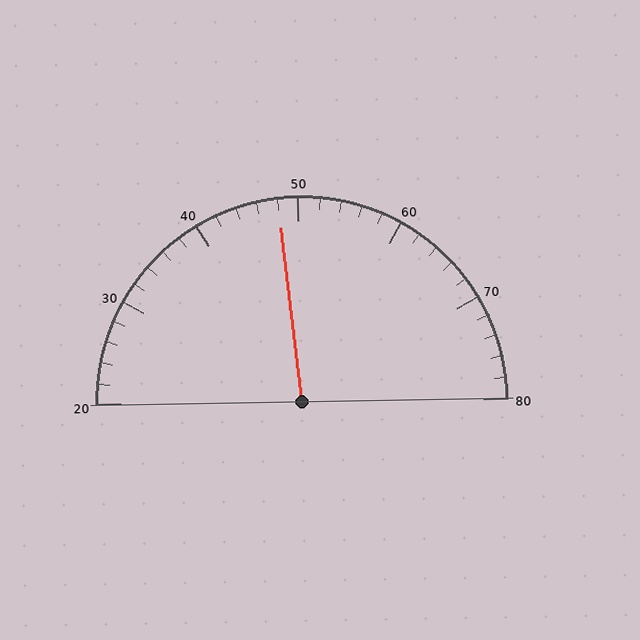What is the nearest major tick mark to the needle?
The nearest major tick mark is 50.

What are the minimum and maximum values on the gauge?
The gauge ranges from 20 to 80.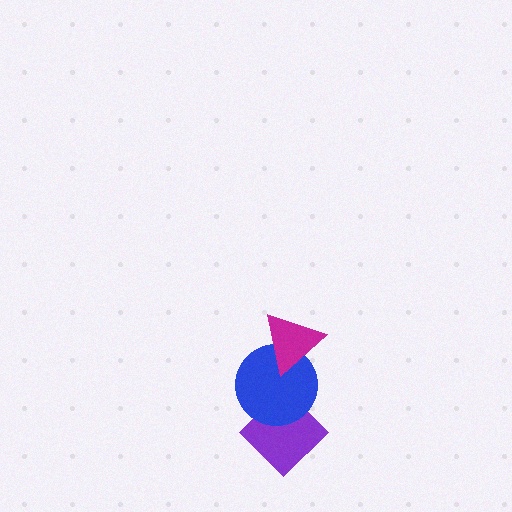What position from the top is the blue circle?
The blue circle is 2nd from the top.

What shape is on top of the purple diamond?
The blue circle is on top of the purple diamond.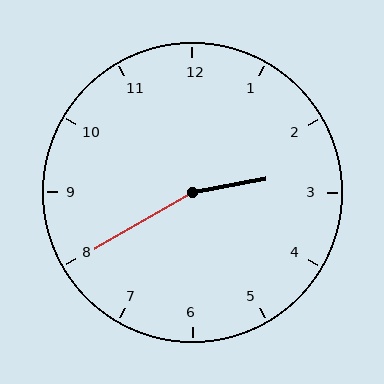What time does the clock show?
2:40.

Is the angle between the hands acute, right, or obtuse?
It is obtuse.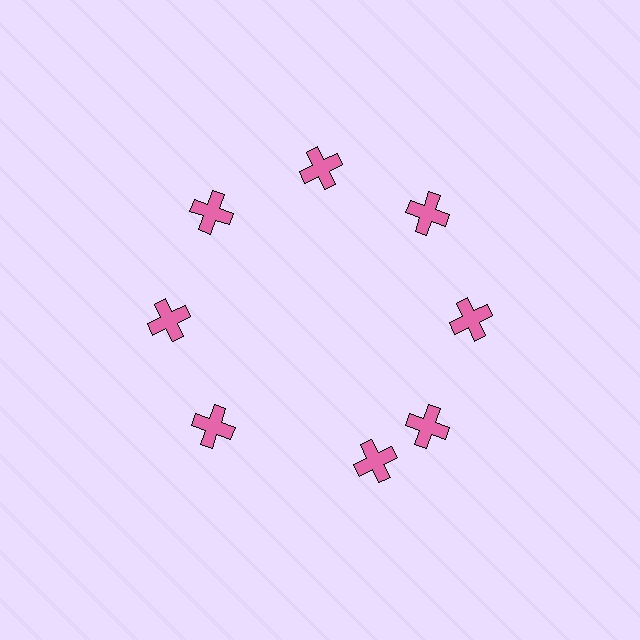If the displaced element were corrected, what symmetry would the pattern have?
It would have 8-fold rotational symmetry — the pattern would map onto itself every 45 degrees.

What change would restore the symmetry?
The symmetry would be restored by rotating it back into even spacing with its neighbors so that all 8 crosses sit at equal angles and equal distance from the center.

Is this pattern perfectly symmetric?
No. The 8 pink crosses are arranged in a ring, but one element near the 6 o'clock position is rotated out of alignment along the ring, breaking the 8-fold rotational symmetry.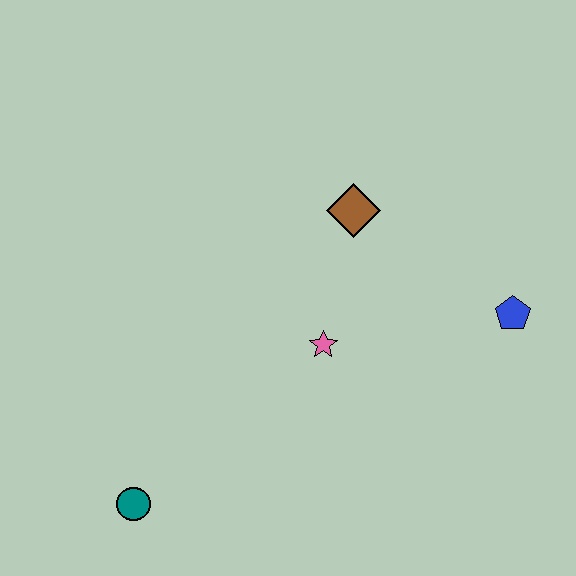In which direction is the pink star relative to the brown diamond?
The pink star is below the brown diamond.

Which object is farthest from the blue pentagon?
The teal circle is farthest from the blue pentagon.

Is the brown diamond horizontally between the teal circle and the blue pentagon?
Yes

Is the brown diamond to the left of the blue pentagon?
Yes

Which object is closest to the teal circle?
The pink star is closest to the teal circle.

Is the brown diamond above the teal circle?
Yes